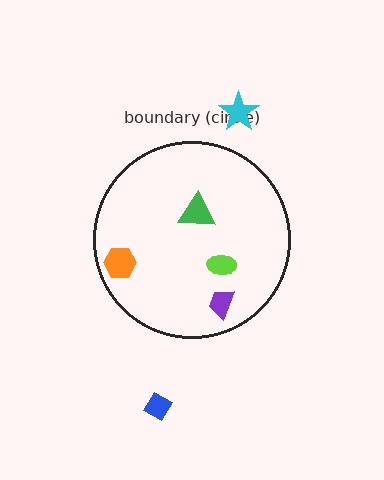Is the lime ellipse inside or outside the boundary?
Inside.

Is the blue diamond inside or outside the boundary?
Outside.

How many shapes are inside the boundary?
4 inside, 2 outside.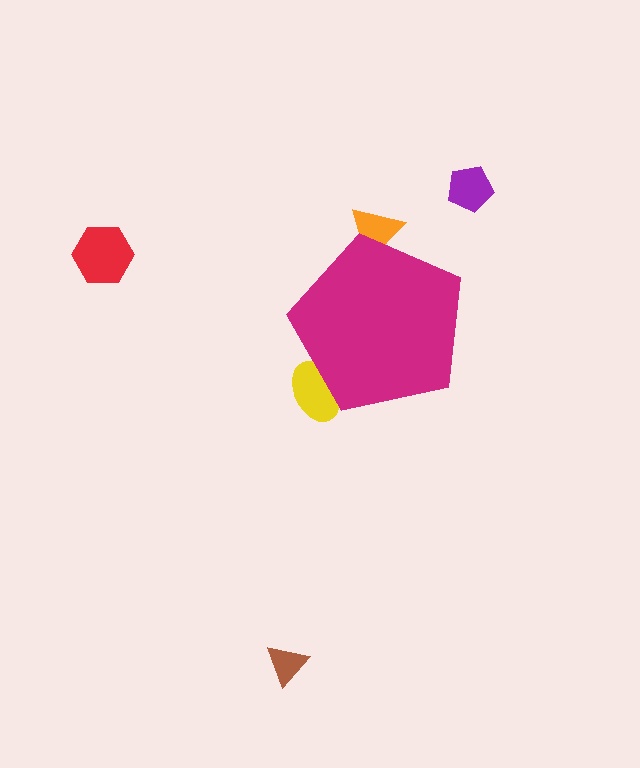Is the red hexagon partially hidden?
No, the red hexagon is fully visible.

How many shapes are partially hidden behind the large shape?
2 shapes are partially hidden.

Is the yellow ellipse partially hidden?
Yes, the yellow ellipse is partially hidden behind the magenta pentagon.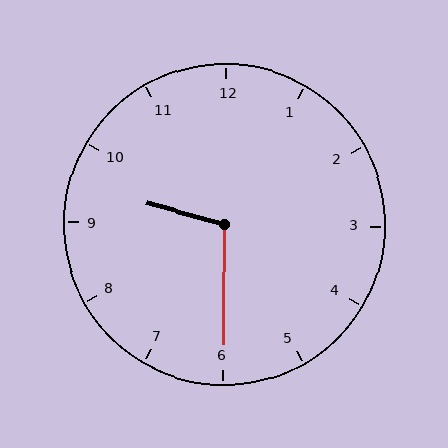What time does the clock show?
9:30.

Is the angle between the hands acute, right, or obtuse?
It is obtuse.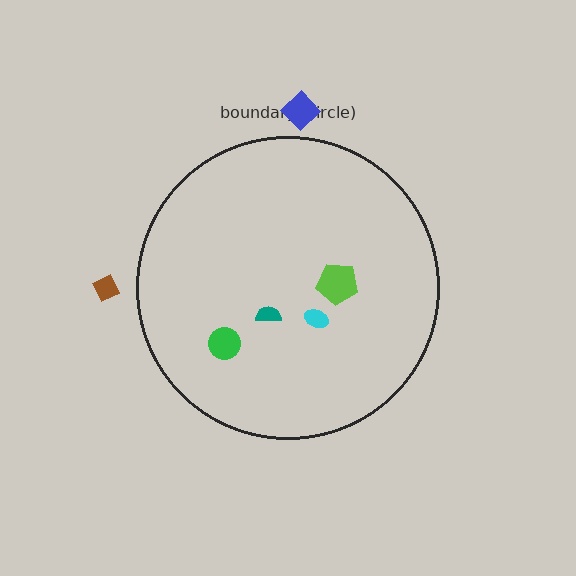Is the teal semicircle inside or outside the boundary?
Inside.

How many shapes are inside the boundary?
4 inside, 2 outside.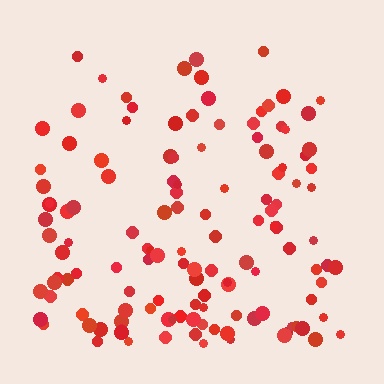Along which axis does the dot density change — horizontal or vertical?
Vertical.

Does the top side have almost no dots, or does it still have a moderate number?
Still a moderate number, just noticeably fewer than the bottom.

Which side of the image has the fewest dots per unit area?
The top.